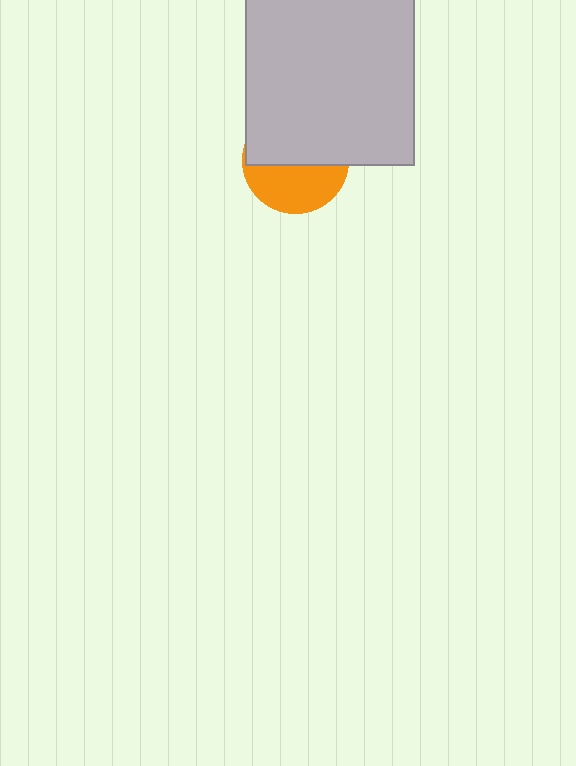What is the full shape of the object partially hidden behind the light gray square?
The partially hidden object is an orange circle.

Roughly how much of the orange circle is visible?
A small part of it is visible (roughly 45%).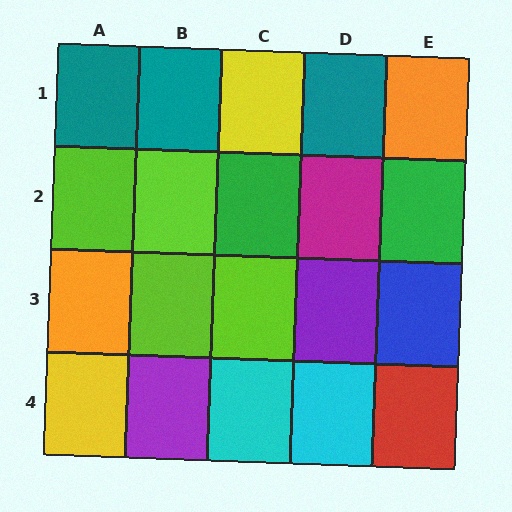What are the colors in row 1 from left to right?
Teal, teal, yellow, teal, orange.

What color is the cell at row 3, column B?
Lime.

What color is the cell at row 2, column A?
Lime.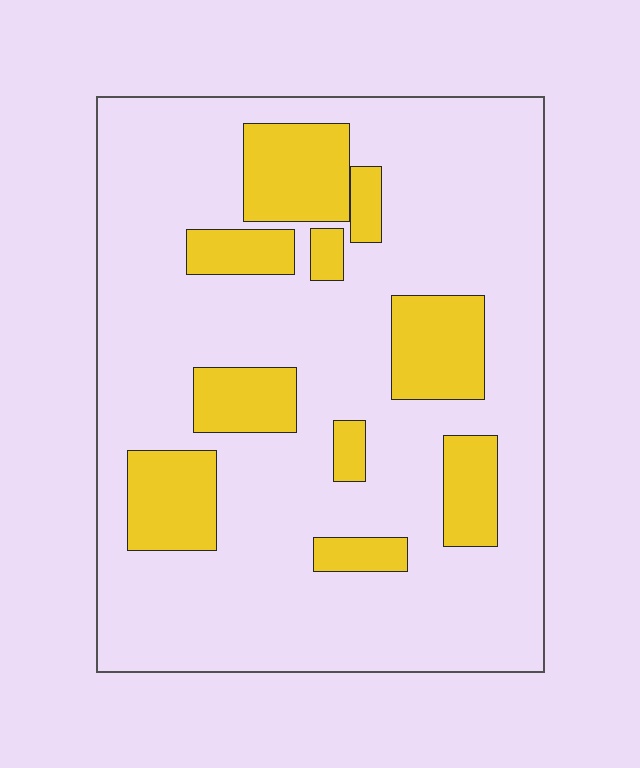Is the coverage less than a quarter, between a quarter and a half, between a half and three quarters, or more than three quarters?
Less than a quarter.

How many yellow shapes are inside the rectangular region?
10.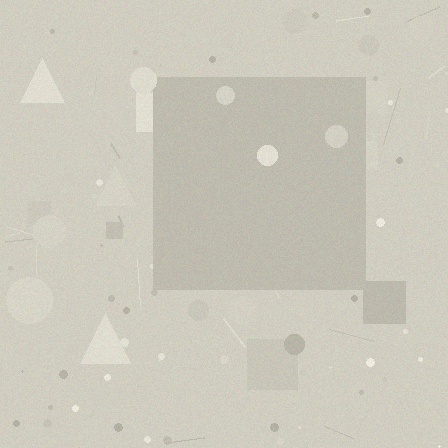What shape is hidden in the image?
A square is hidden in the image.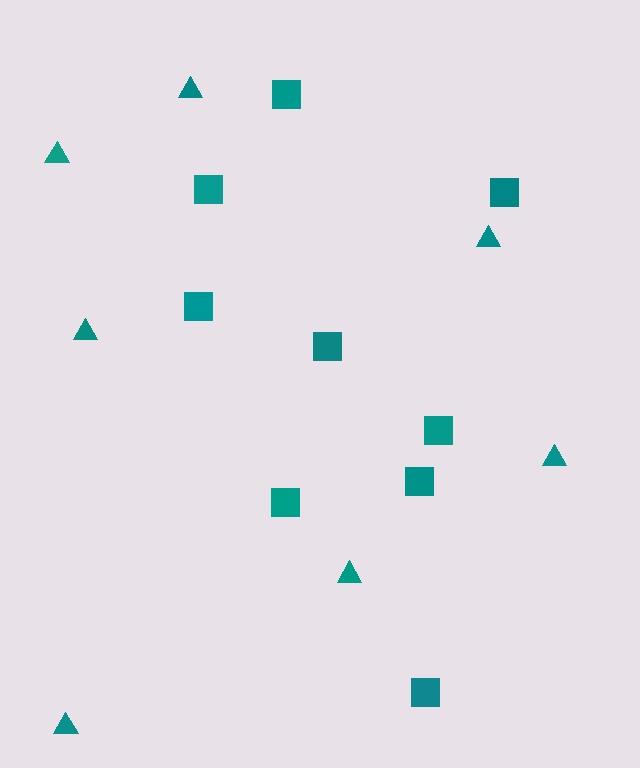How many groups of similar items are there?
There are 2 groups: one group of squares (9) and one group of triangles (7).